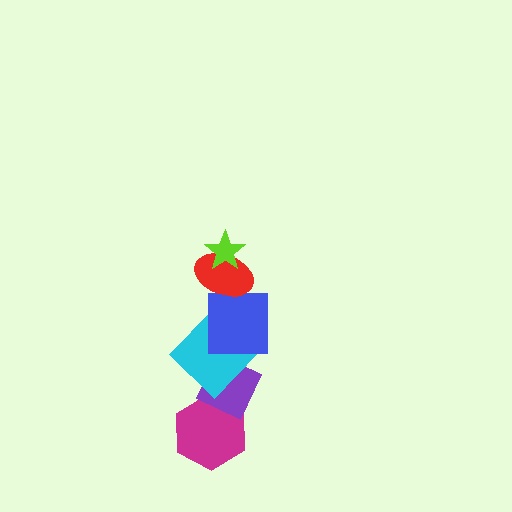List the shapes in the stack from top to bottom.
From top to bottom: the lime star, the red ellipse, the blue square, the cyan diamond, the purple diamond, the magenta hexagon.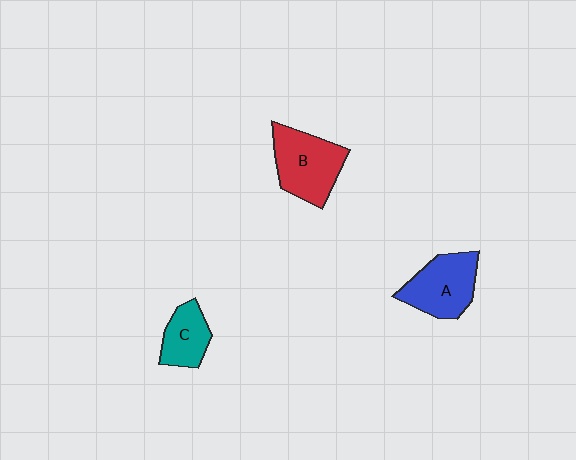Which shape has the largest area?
Shape B (red).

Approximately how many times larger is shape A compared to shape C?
Approximately 1.5 times.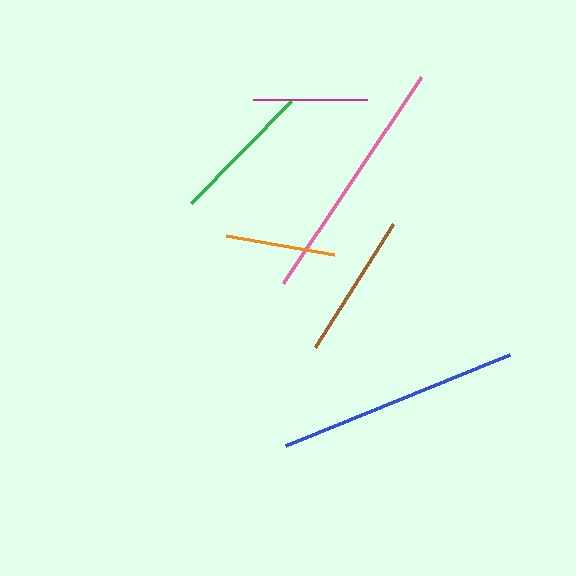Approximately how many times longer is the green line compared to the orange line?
The green line is approximately 1.3 times the length of the orange line.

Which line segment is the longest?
The pink line is the longest at approximately 248 pixels.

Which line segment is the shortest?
The orange line is the shortest at approximately 110 pixels.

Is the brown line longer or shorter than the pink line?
The pink line is longer than the brown line.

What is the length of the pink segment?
The pink segment is approximately 248 pixels long.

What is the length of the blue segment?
The blue segment is approximately 241 pixels long.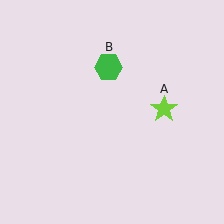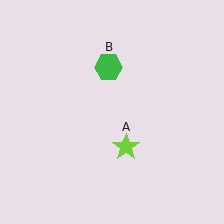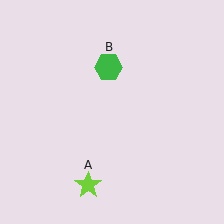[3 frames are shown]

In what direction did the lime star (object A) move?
The lime star (object A) moved down and to the left.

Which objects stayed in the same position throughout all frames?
Green hexagon (object B) remained stationary.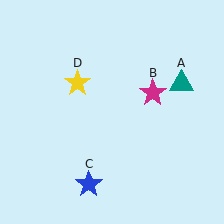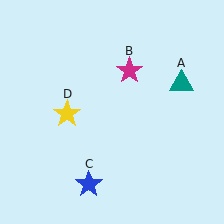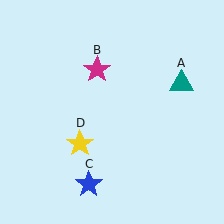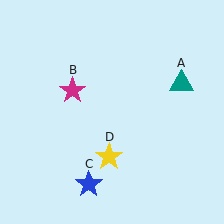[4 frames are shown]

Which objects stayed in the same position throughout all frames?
Teal triangle (object A) and blue star (object C) remained stationary.